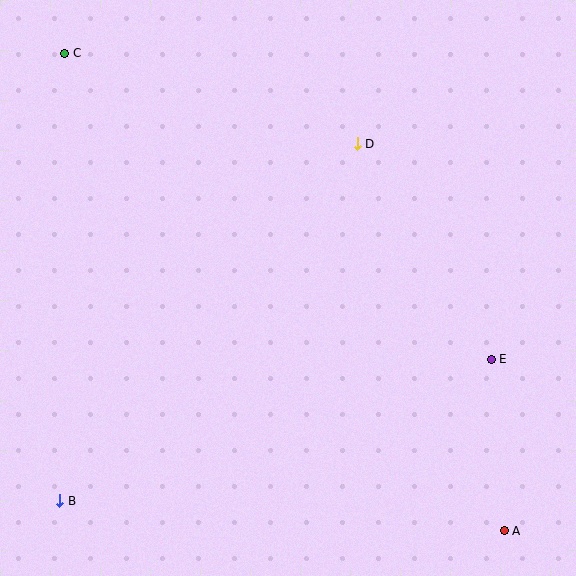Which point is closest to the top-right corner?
Point D is closest to the top-right corner.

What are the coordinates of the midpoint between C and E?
The midpoint between C and E is at (278, 206).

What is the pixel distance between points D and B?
The distance between D and B is 465 pixels.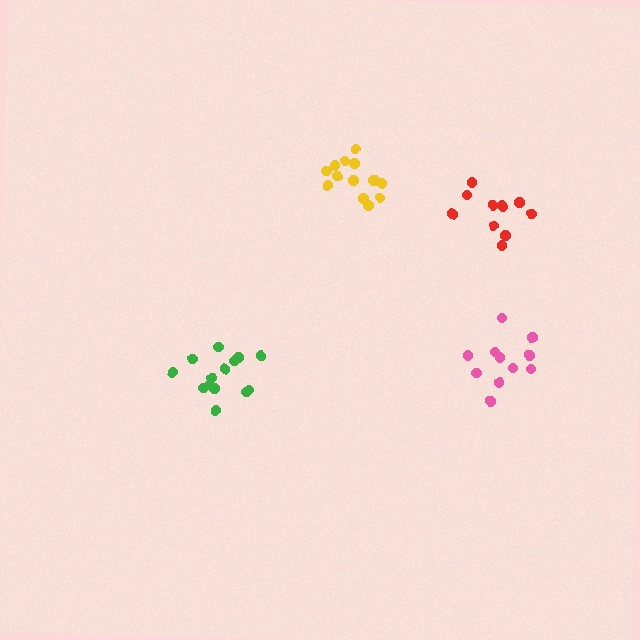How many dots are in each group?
Group 1: 11 dots, Group 2: 14 dots, Group 3: 14 dots, Group 4: 11 dots (50 total).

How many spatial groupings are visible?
There are 4 spatial groupings.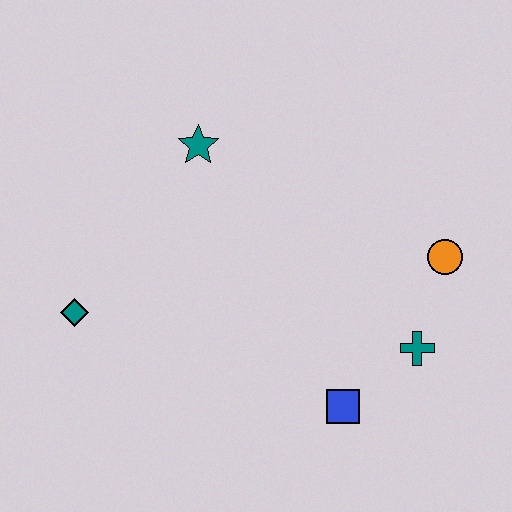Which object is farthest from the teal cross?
The teal diamond is farthest from the teal cross.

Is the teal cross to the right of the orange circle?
No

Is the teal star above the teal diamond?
Yes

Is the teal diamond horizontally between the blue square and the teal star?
No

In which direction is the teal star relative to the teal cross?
The teal star is to the left of the teal cross.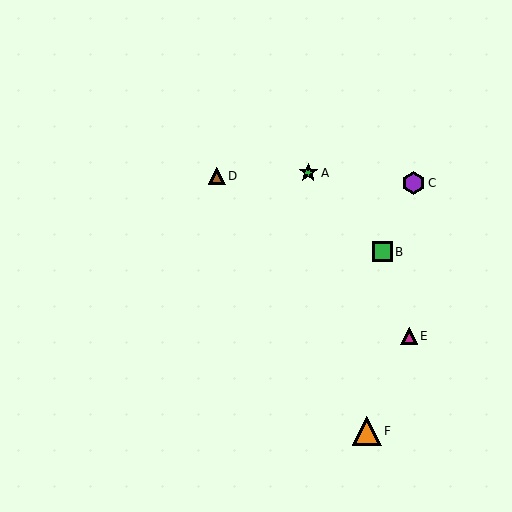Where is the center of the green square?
The center of the green square is at (382, 252).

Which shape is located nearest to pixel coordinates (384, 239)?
The green square (labeled B) at (382, 252) is nearest to that location.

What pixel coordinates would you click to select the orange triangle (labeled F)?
Click at (367, 431) to select the orange triangle F.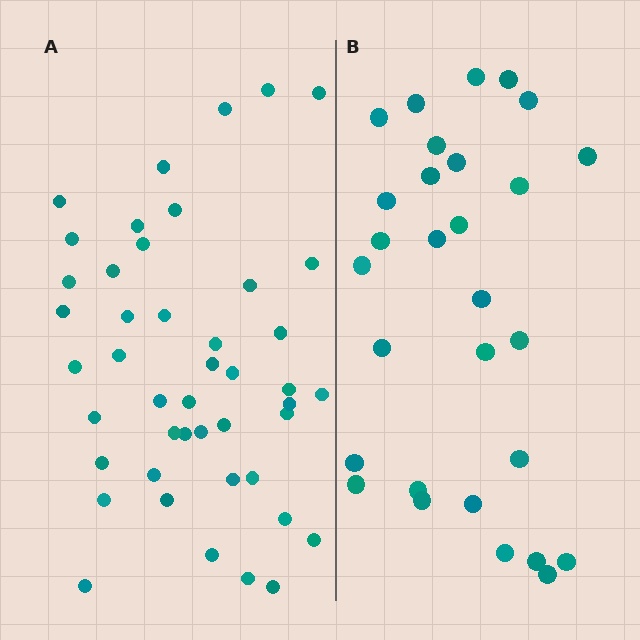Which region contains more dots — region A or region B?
Region A (the left region) has more dots.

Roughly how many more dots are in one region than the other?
Region A has approximately 15 more dots than region B.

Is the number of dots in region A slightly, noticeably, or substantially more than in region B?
Region A has substantially more. The ratio is roughly 1.6 to 1.